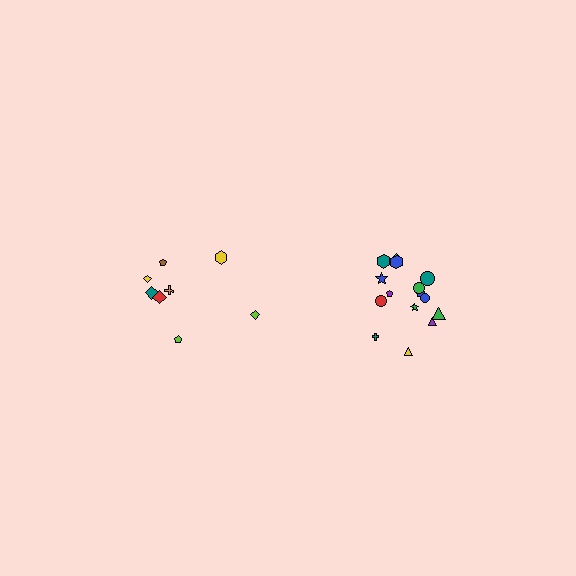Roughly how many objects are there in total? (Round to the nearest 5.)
Roughly 25 objects in total.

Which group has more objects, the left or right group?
The right group.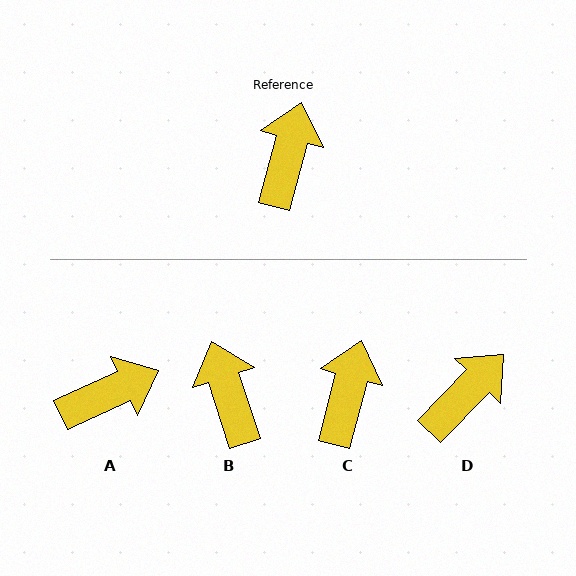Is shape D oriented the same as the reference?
No, it is off by about 29 degrees.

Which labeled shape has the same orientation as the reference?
C.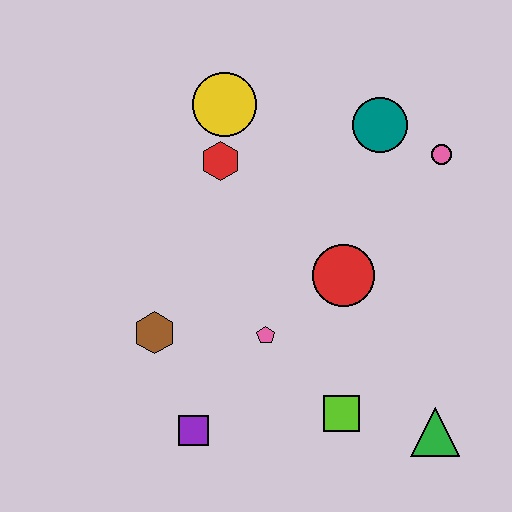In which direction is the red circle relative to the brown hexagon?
The red circle is to the right of the brown hexagon.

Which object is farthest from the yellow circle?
The green triangle is farthest from the yellow circle.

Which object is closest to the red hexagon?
The yellow circle is closest to the red hexagon.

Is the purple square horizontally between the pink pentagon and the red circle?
No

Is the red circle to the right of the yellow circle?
Yes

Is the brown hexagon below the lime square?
No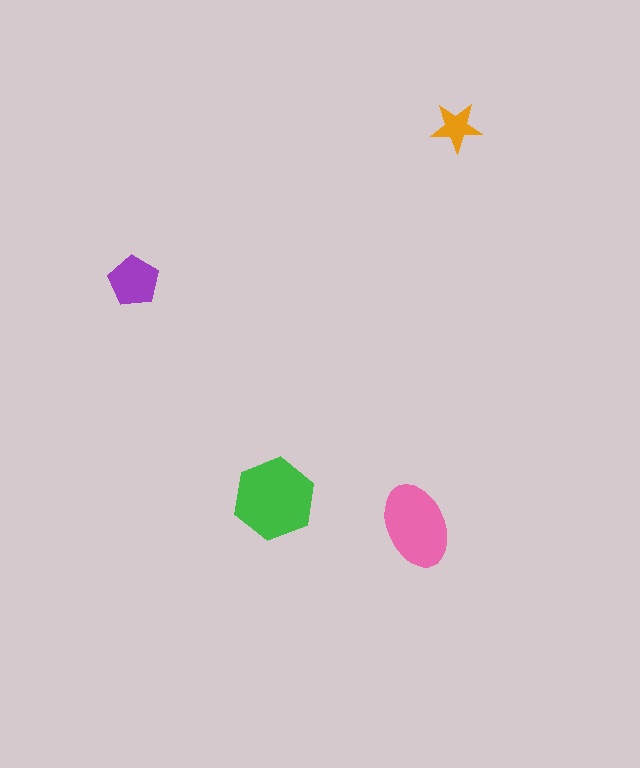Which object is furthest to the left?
The purple pentagon is leftmost.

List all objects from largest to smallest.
The green hexagon, the pink ellipse, the purple pentagon, the orange star.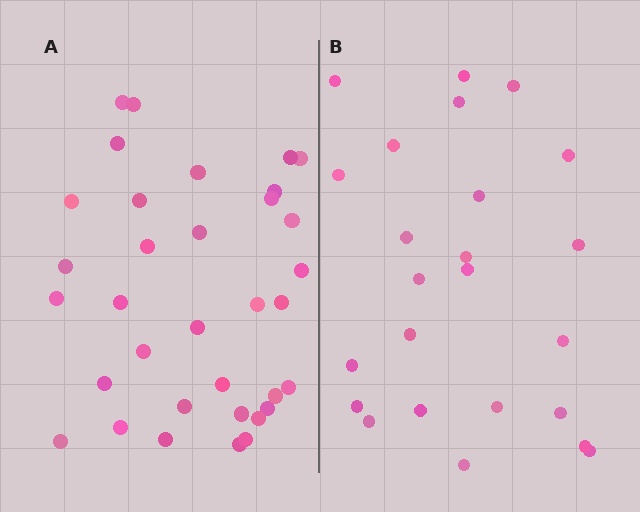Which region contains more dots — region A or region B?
Region A (the left region) has more dots.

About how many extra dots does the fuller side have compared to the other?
Region A has roughly 10 or so more dots than region B.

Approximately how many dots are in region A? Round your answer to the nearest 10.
About 30 dots. (The exact count is 34, which rounds to 30.)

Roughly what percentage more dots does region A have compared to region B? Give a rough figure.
About 40% more.